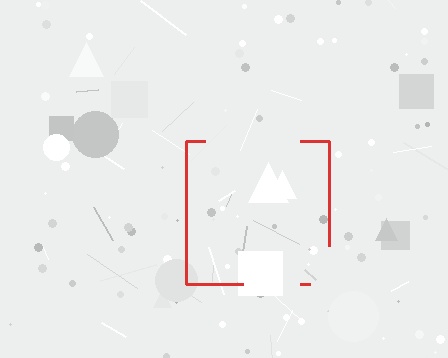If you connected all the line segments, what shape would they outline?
They would outline a square.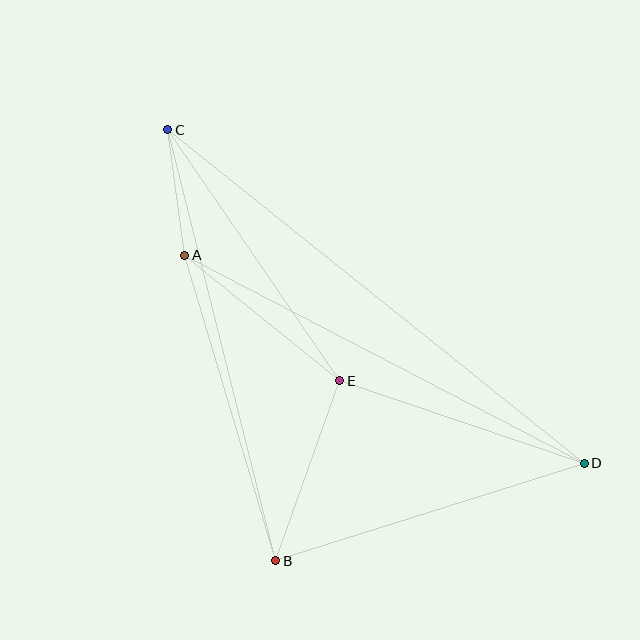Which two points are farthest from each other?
Points C and D are farthest from each other.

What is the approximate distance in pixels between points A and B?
The distance between A and B is approximately 319 pixels.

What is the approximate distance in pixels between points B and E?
The distance between B and E is approximately 191 pixels.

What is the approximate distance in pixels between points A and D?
The distance between A and D is approximately 451 pixels.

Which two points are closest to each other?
Points A and C are closest to each other.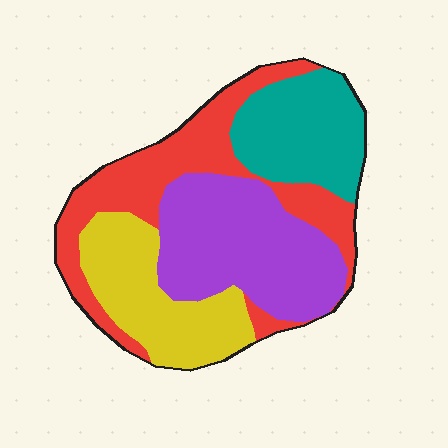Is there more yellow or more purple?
Purple.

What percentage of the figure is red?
Red takes up between a sixth and a third of the figure.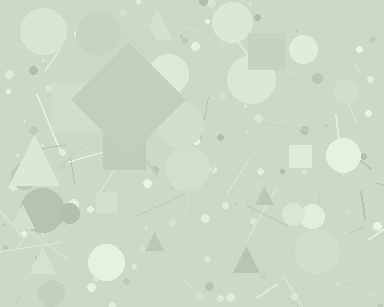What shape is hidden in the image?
A diamond is hidden in the image.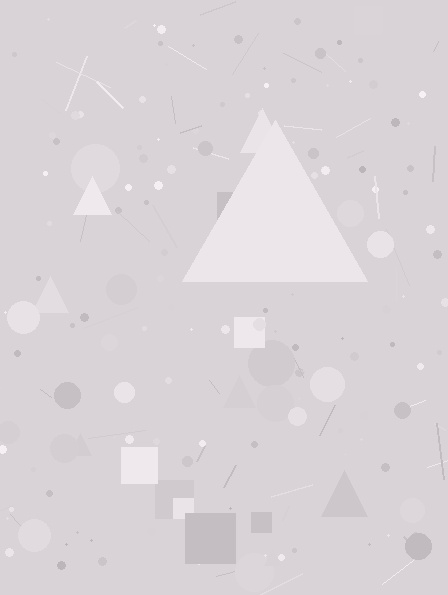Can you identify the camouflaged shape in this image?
The camouflaged shape is a triangle.